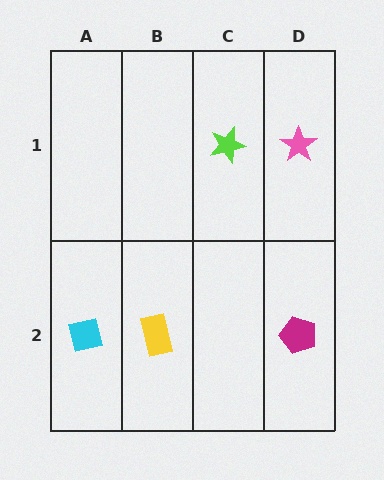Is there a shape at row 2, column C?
No, that cell is empty.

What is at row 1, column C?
A lime star.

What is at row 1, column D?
A pink star.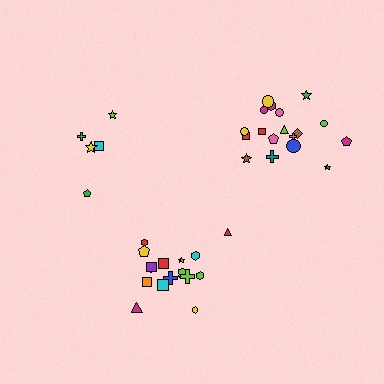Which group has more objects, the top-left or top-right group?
The top-right group.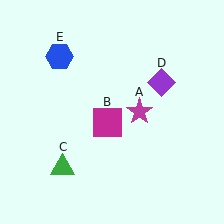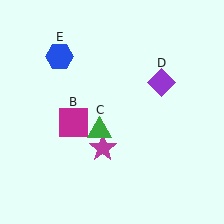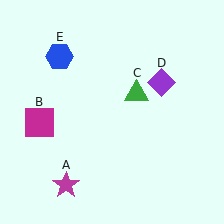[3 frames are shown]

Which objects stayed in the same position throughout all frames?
Purple diamond (object D) and blue hexagon (object E) remained stationary.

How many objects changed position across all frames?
3 objects changed position: magenta star (object A), magenta square (object B), green triangle (object C).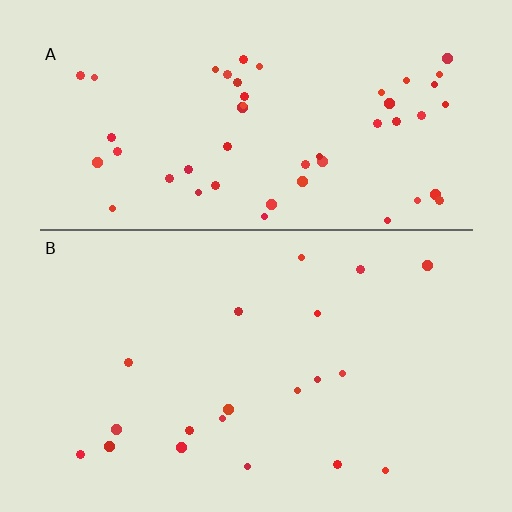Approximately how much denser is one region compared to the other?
Approximately 2.7× — region A over region B.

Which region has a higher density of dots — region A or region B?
A (the top).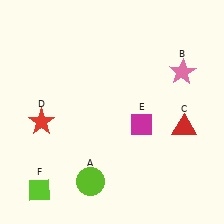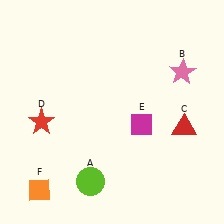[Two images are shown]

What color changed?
The diamond (F) changed from lime in Image 1 to orange in Image 2.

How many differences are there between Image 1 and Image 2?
There is 1 difference between the two images.